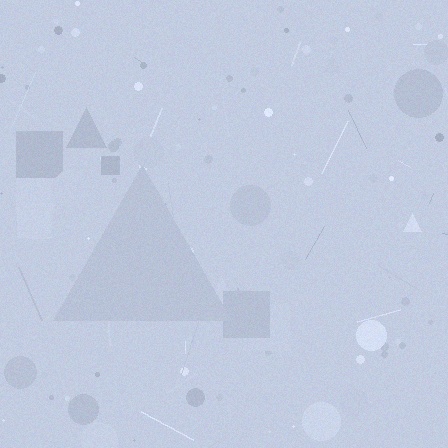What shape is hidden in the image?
A triangle is hidden in the image.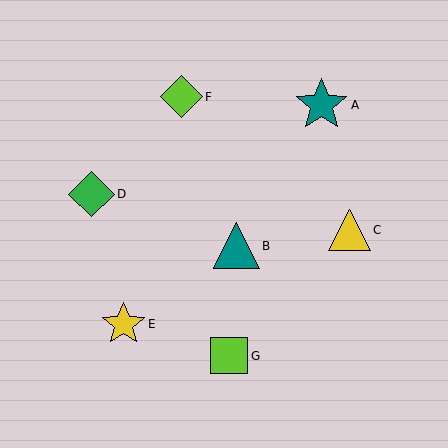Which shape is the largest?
The teal star (labeled A) is the largest.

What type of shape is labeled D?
Shape D is a green diamond.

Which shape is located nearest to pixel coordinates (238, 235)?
The teal triangle (labeled B) at (237, 246) is nearest to that location.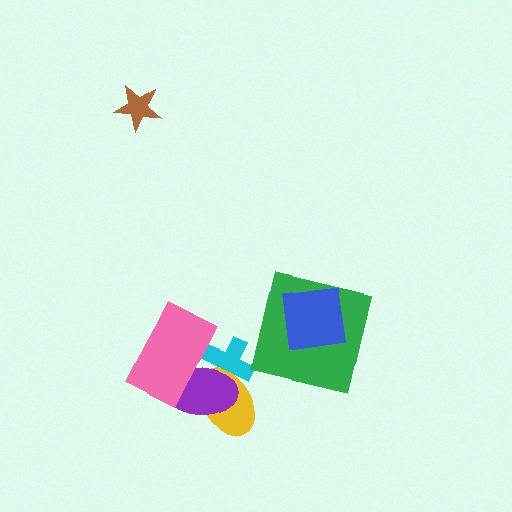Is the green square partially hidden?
Yes, it is partially covered by another shape.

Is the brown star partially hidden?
No, no other shape covers it.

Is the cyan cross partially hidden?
Yes, it is partially covered by another shape.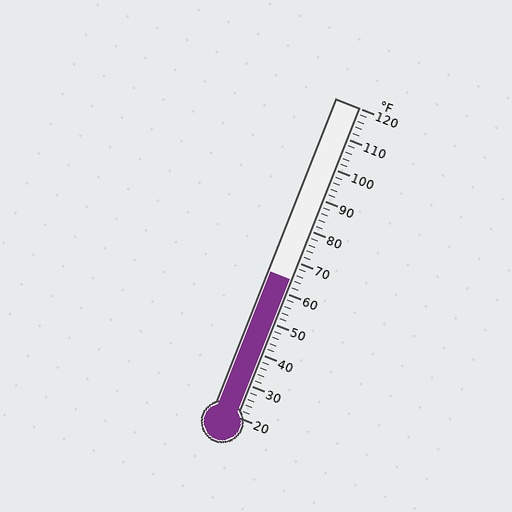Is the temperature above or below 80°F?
The temperature is below 80°F.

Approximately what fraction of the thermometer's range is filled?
The thermometer is filled to approximately 45% of its range.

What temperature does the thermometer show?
The thermometer shows approximately 64°F.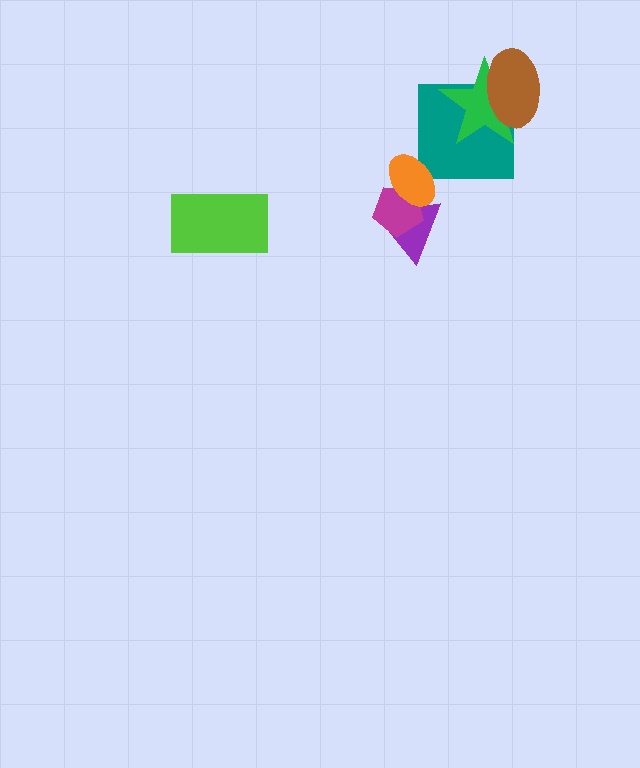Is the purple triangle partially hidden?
Yes, it is partially covered by another shape.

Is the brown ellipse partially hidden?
No, no other shape covers it.